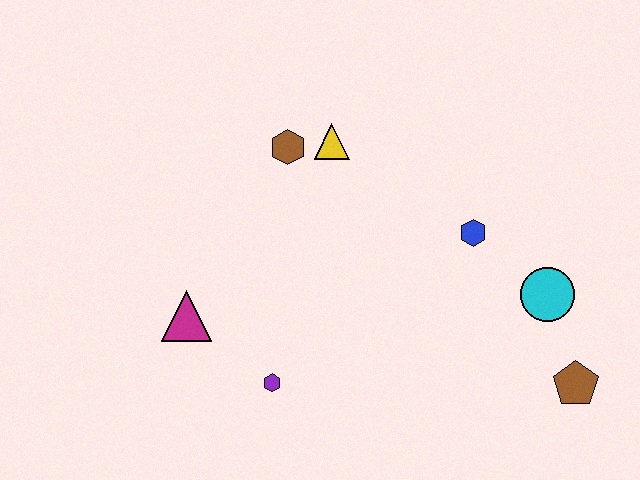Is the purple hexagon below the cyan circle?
Yes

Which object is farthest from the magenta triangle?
The brown pentagon is farthest from the magenta triangle.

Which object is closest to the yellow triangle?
The brown hexagon is closest to the yellow triangle.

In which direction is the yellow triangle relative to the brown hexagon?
The yellow triangle is to the right of the brown hexagon.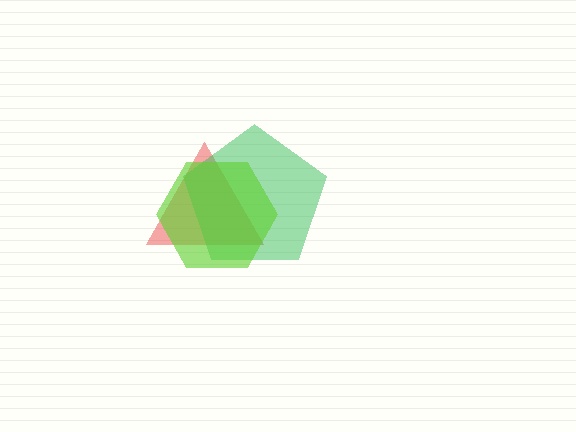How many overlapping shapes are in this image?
There are 3 overlapping shapes in the image.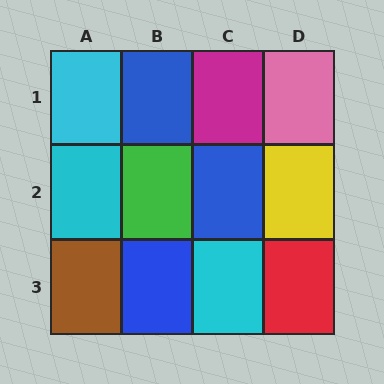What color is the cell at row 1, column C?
Magenta.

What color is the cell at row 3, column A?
Brown.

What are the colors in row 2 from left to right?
Cyan, green, blue, yellow.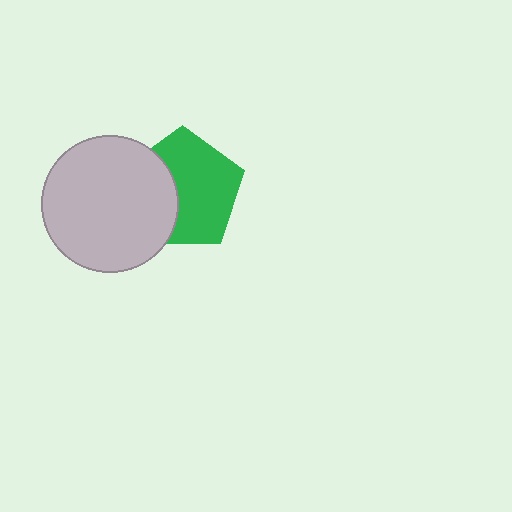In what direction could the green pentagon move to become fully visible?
The green pentagon could move right. That would shift it out from behind the light gray circle entirely.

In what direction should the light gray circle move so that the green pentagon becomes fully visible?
The light gray circle should move left. That is the shortest direction to clear the overlap and leave the green pentagon fully visible.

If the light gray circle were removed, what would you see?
You would see the complete green pentagon.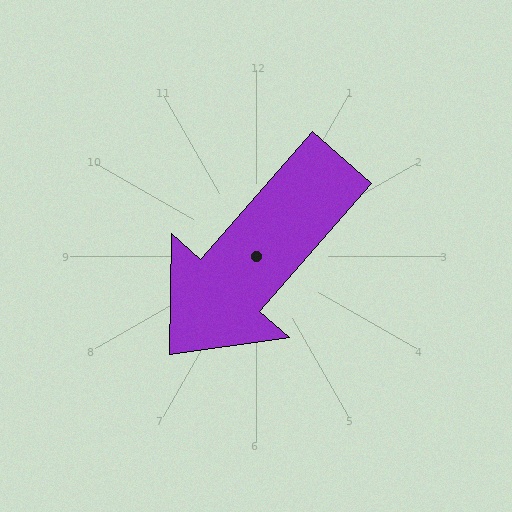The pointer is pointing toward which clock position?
Roughly 7 o'clock.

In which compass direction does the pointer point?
Southwest.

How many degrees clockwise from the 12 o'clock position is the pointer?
Approximately 221 degrees.